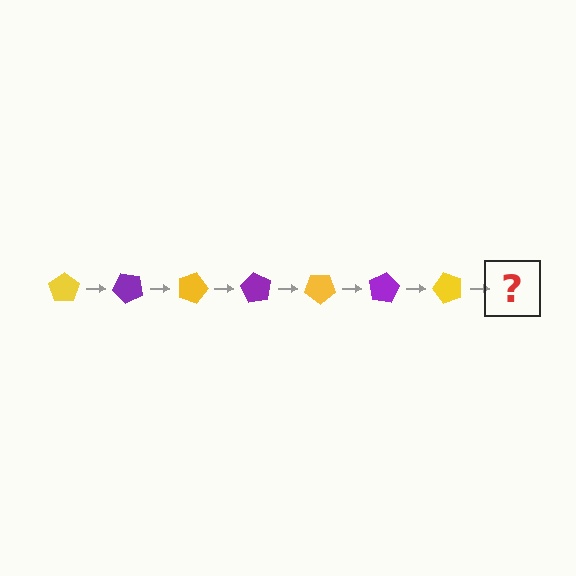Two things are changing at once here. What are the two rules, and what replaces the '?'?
The two rules are that it rotates 45 degrees each step and the color cycles through yellow and purple. The '?' should be a purple pentagon, rotated 315 degrees from the start.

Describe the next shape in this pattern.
It should be a purple pentagon, rotated 315 degrees from the start.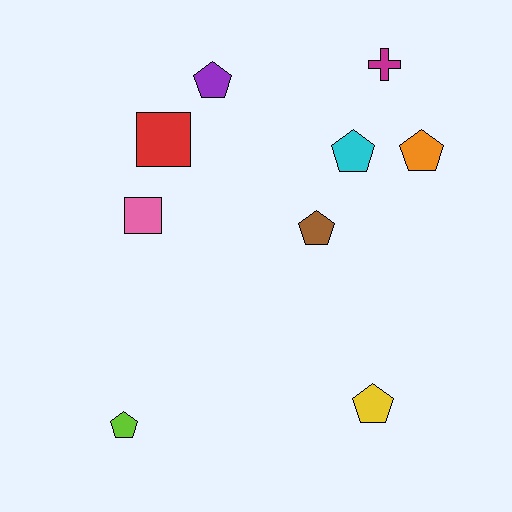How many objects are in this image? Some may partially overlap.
There are 9 objects.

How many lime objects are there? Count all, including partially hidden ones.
There is 1 lime object.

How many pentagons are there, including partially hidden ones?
There are 6 pentagons.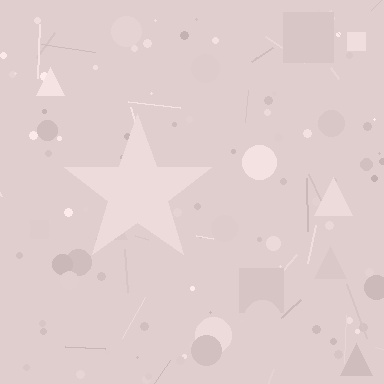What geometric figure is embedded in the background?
A star is embedded in the background.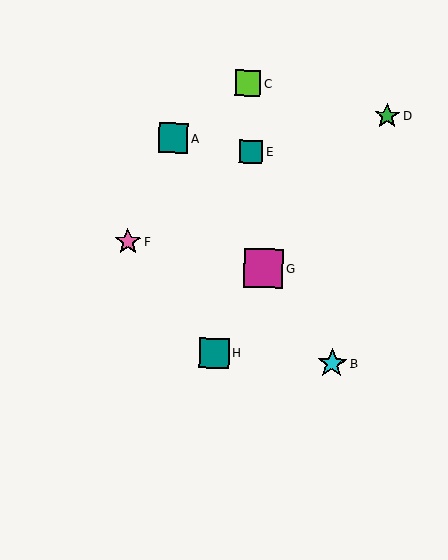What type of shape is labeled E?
Shape E is a teal square.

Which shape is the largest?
The magenta square (labeled G) is the largest.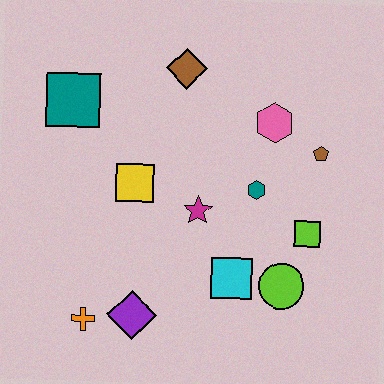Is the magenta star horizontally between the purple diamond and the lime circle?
Yes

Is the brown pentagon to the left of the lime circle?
No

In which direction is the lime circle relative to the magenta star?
The lime circle is to the right of the magenta star.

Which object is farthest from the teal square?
The lime circle is farthest from the teal square.